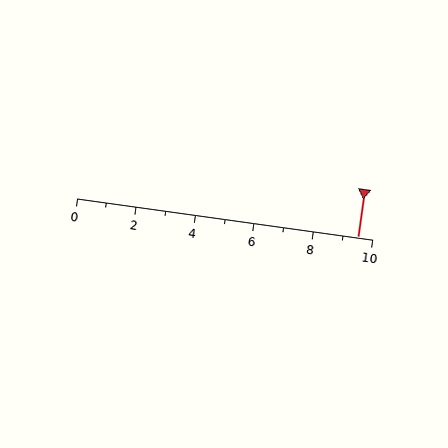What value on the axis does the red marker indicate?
The marker indicates approximately 9.5.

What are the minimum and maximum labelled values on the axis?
The axis runs from 0 to 10.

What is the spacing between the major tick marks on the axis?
The major ticks are spaced 2 apart.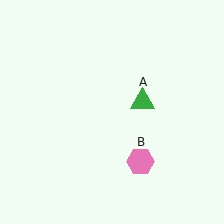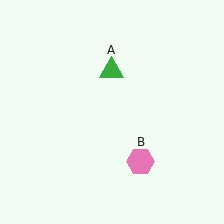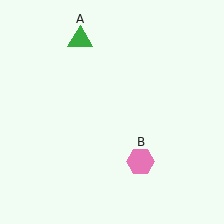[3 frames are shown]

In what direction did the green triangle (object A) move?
The green triangle (object A) moved up and to the left.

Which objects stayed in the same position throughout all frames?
Pink hexagon (object B) remained stationary.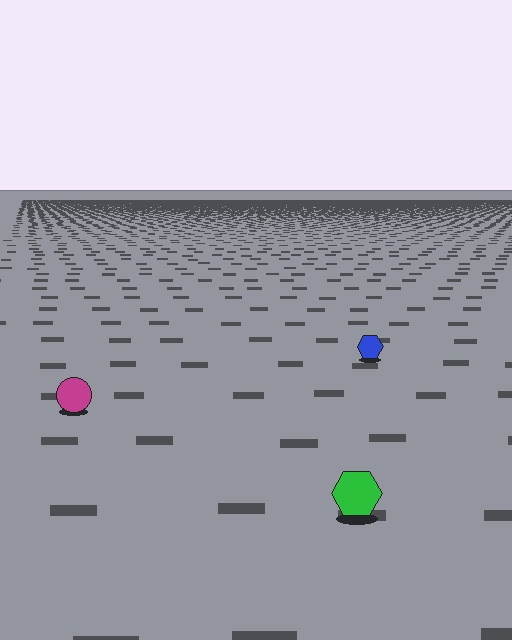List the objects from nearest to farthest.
From nearest to farthest: the green hexagon, the magenta circle, the blue hexagon.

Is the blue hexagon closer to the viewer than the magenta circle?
No. The magenta circle is closer — you can tell from the texture gradient: the ground texture is coarser near it.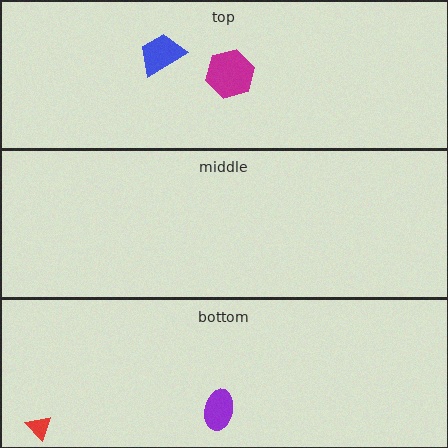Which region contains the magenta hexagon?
The top region.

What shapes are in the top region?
The blue trapezoid, the magenta hexagon.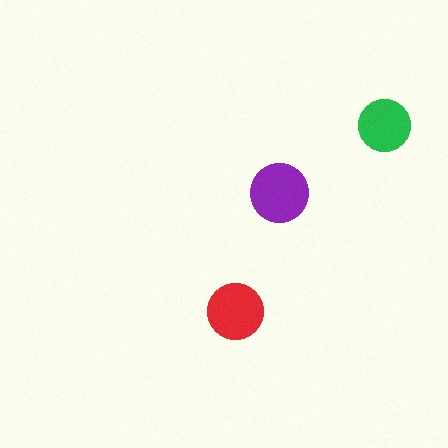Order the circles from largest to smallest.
the purple one, the red one, the green one.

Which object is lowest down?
The red circle is bottommost.